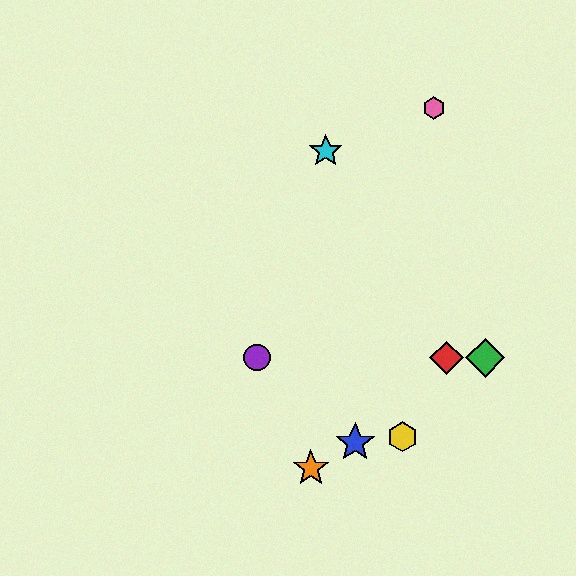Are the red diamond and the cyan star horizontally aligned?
No, the red diamond is at y≈358 and the cyan star is at y≈151.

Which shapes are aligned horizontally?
The red diamond, the green diamond, the purple circle are aligned horizontally.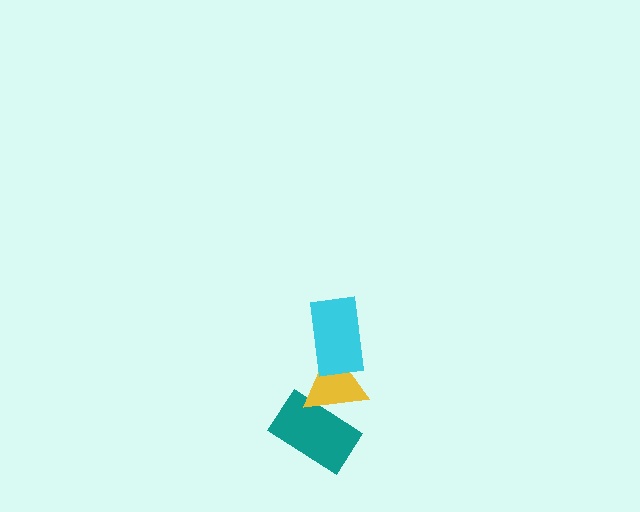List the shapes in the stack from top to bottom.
From top to bottom: the cyan rectangle, the yellow triangle, the teal rectangle.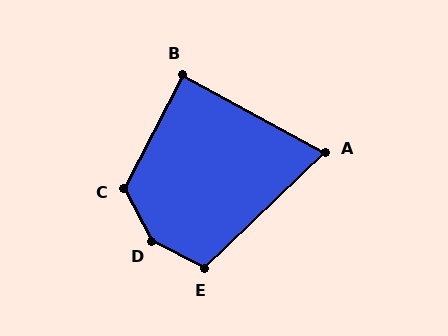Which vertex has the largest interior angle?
D, at approximately 146 degrees.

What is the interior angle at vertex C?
Approximately 124 degrees (obtuse).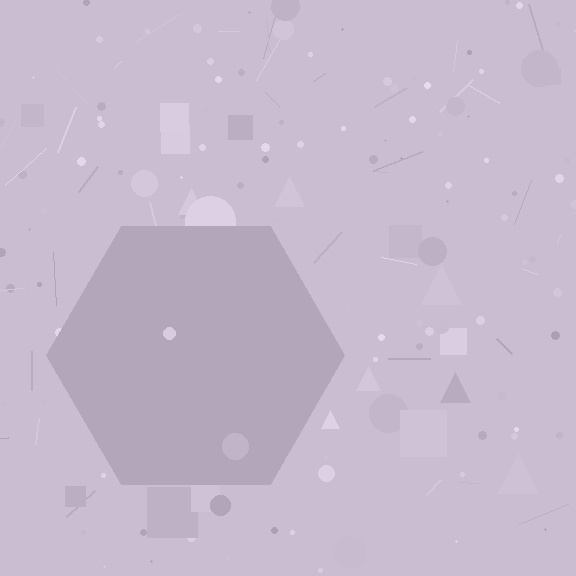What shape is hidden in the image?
A hexagon is hidden in the image.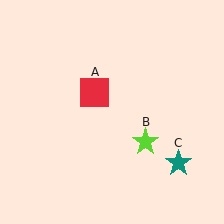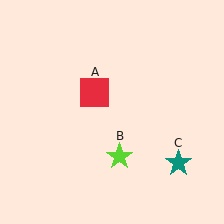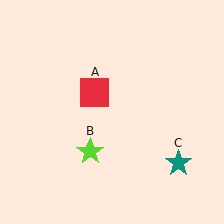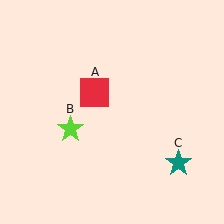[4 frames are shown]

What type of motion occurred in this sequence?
The lime star (object B) rotated clockwise around the center of the scene.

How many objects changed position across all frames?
1 object changed position: lime star (object B).